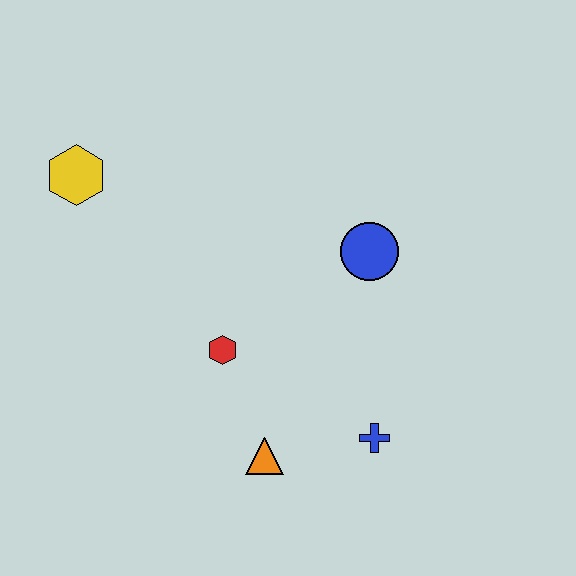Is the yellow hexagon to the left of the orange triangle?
Yes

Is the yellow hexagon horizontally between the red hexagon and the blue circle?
No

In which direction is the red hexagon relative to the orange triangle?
The red hexagon is above the orange triangle.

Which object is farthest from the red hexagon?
The yellow hexagon is farthest from the red hexagon.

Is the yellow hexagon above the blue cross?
Yes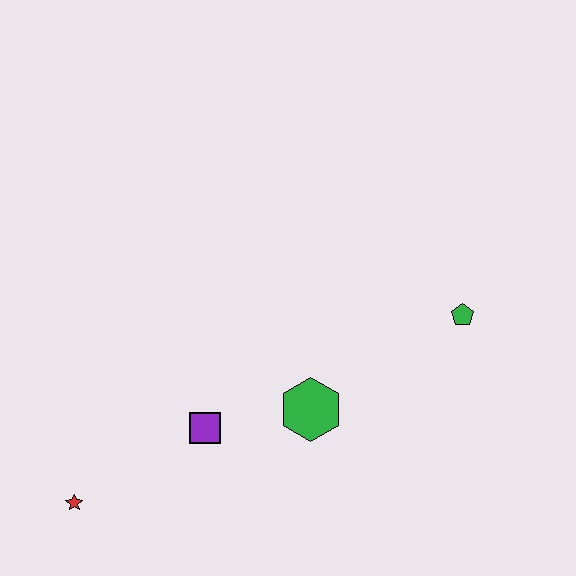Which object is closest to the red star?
The purple square is closest to the red star.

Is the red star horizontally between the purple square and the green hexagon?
No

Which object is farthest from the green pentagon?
The red star is farthest from the green pentagon.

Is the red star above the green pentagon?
No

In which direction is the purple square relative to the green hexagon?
The purple square is to the left of the green hexagon.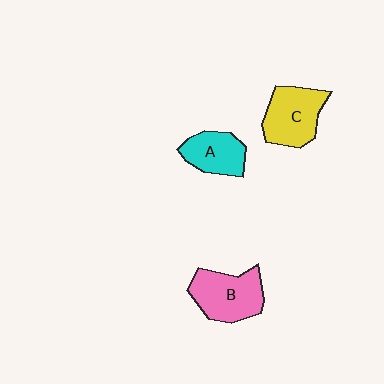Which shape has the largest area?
Shape B (pink).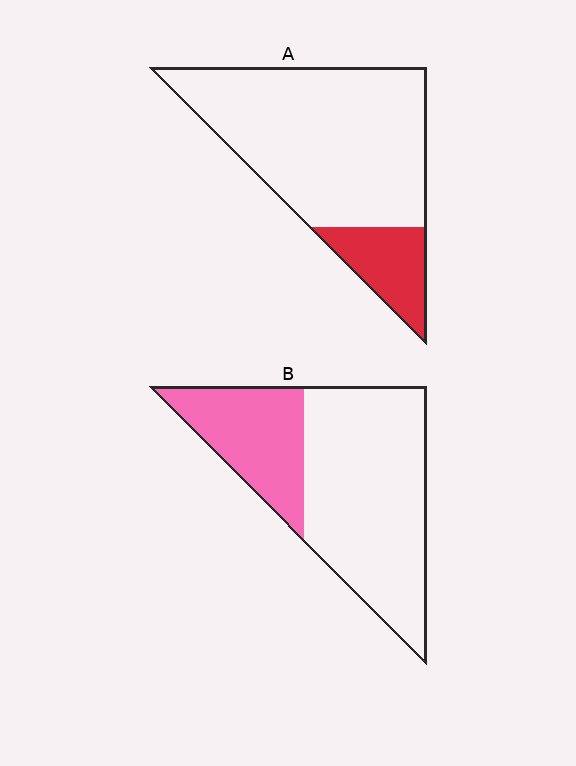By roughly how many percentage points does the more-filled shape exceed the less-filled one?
By roughly 15 percentage points (B over A).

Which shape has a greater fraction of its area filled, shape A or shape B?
Shape B.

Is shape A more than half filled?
No.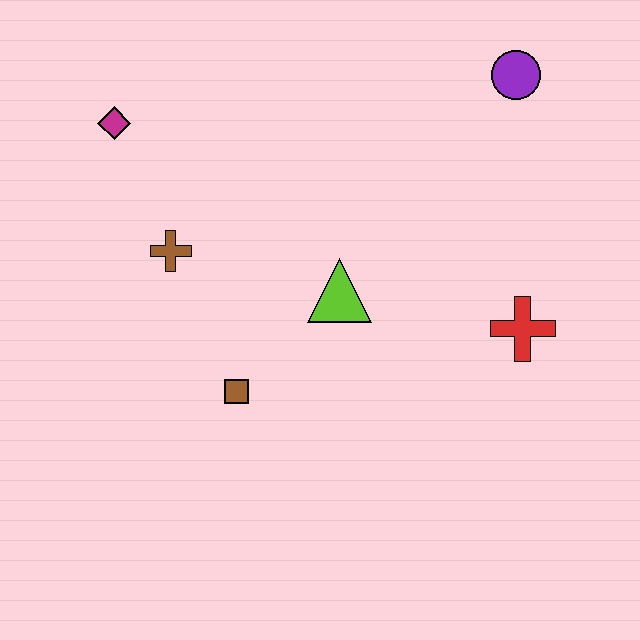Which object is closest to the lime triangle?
The brown square is closest to the lime triangle.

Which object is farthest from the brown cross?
The purple circle is farthest from the brown cross.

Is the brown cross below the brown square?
No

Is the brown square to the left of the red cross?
Yes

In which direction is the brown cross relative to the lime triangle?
The brown cross is to the left of the lime triangle.